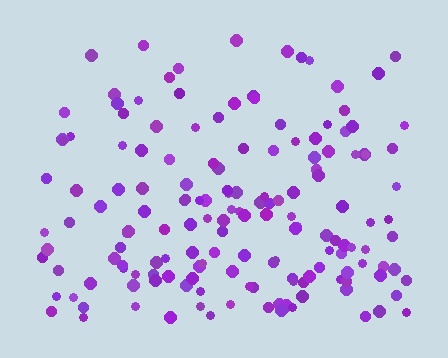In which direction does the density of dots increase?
From top to bottom, with the bottom side densest.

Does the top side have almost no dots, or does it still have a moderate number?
Still a moderate number, just noticeably fewer than the bottom.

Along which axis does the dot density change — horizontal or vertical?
Vertical.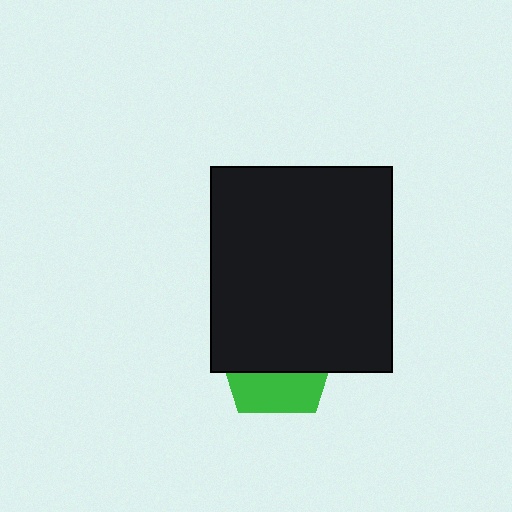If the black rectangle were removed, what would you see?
You would see the complete green pentagon.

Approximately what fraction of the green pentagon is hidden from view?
Roughly 65% of the green pentagon is hidden behind the black rectangle.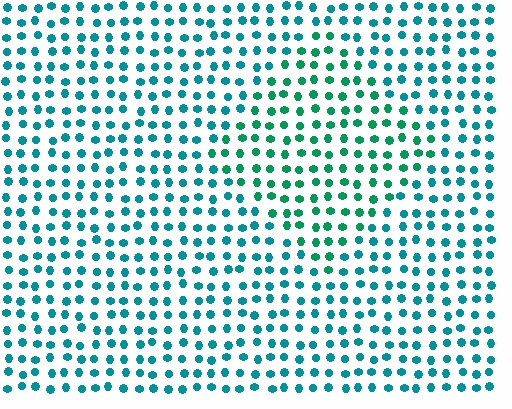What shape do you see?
I see a diamond.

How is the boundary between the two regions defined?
The boundary is defined purely by a slight shift in hue (about 30 degrees). Spacing, size, and orientation are identical on both sides.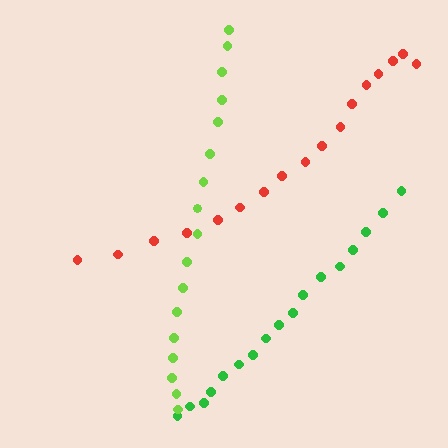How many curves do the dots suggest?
There are 3 distinct paths.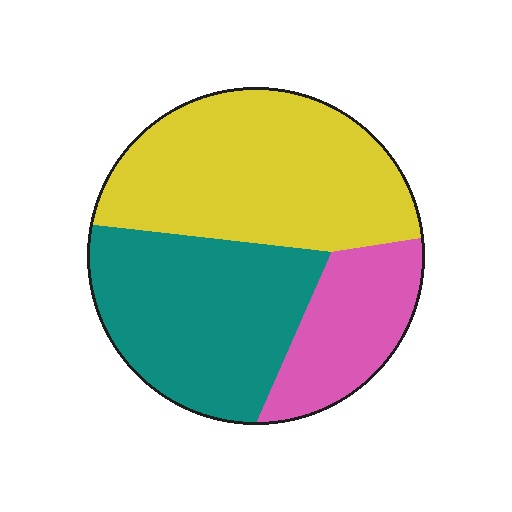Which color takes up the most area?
Yellow, at roughly 45%.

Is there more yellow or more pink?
Yellow.